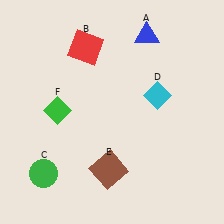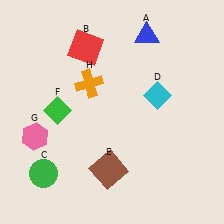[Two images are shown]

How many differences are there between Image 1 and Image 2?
There are 2 differences between the two images.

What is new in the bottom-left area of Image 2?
A pink hexagon (G) was added in the bottom-left area of Image 2.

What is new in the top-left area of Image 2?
An orange cross (H) was added in the top-left area of Image 2.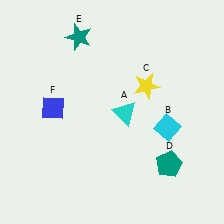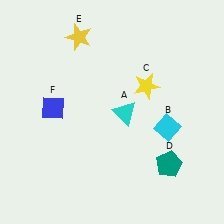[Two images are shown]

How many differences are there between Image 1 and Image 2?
There is 1 difference between the two images.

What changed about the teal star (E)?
In Image 1, E is teal. In Image 2, it changed to yellow.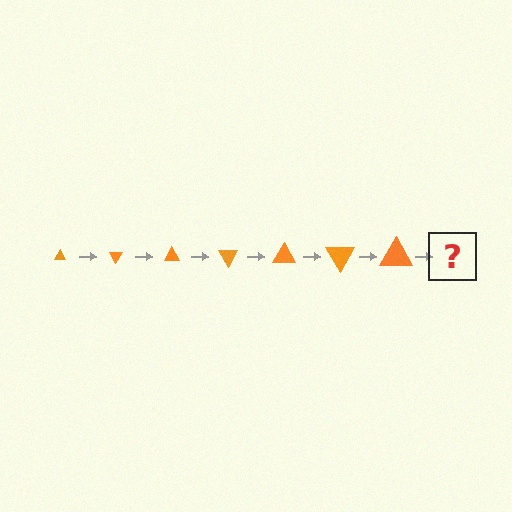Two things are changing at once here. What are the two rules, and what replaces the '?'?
The two rules are that the triangle grows larger each step and it rotates 60 degrees each step. The '?' should be a triangle, larger than the previous one and rotated 420 degrees from the start.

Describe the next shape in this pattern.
It should be a triangle, larger than the previous one and rotated 420 degrees from the start.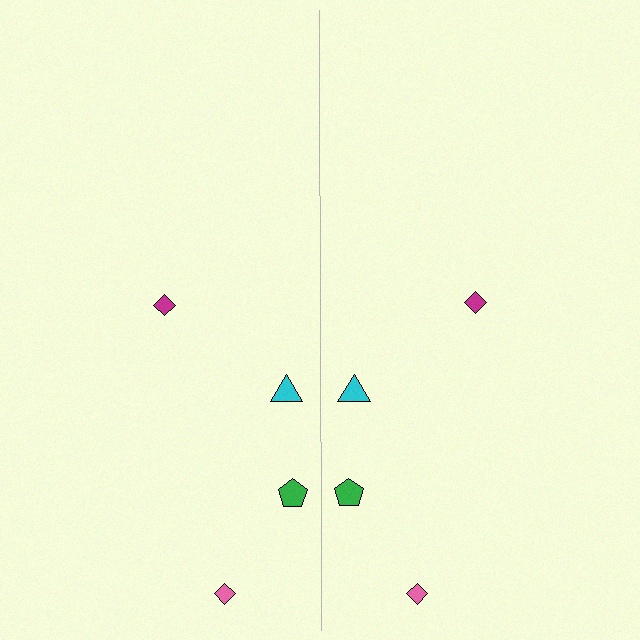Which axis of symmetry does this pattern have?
The pattern has a vertical axis of symmetry running through the center of the image.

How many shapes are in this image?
There are 8 shapes in this image.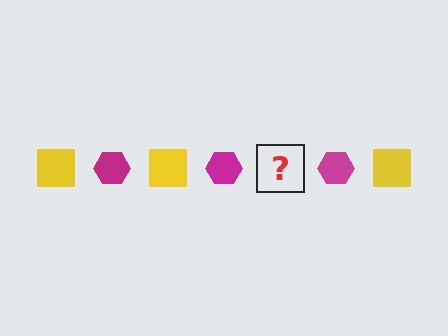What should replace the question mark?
The question mark should be replaced with a yellow square.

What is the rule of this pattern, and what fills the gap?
The rule is that the pattern alternates between yellow square and magenta hexagon. The gap should be filled with a yellow square.